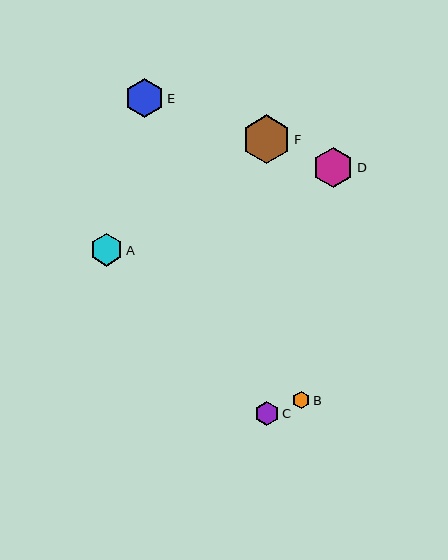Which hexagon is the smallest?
Hexagon B is the smallest with a size of approximately 17 pixels.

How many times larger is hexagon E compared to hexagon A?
Hexagon E is approximately 1.2 times the size of hexagon A.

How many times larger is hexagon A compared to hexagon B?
Hexagon A is approximately 1.9 times the size of hexagon B.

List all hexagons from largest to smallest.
From largest to smallest: F, D, E, A, C, B.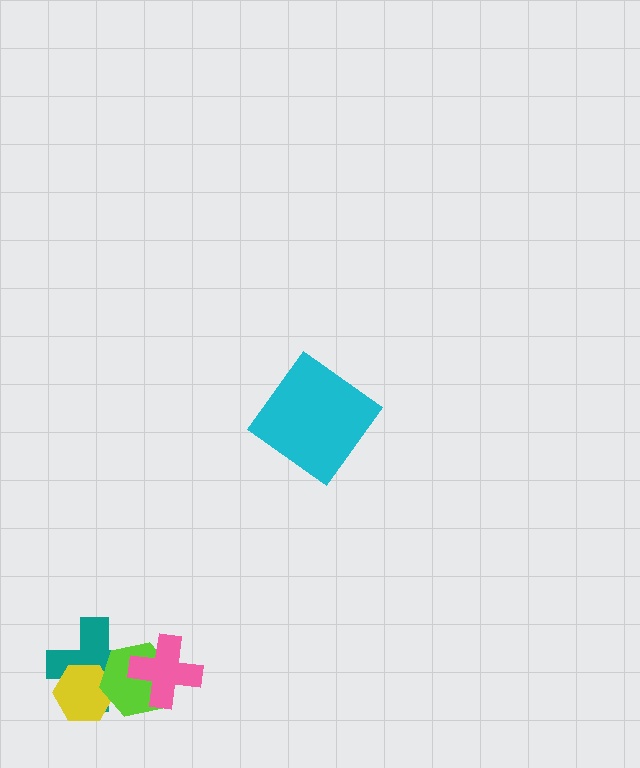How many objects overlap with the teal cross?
3 objects overlap with the teal cross.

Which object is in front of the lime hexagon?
The pink cross is in front of the lime hexagon.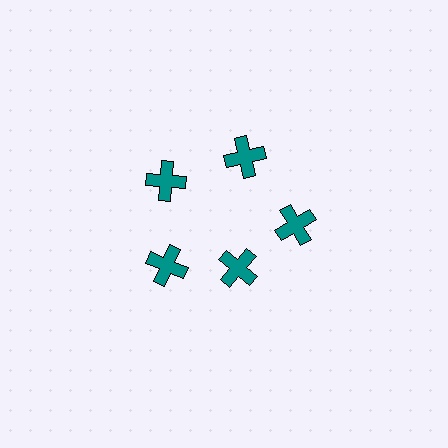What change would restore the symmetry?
The symmetry would be restored by moving it outward, back onto the ring so that all 5 crosses sit at equal angles and equal distance from the center.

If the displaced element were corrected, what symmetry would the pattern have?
It would have 5-fold rotational symmetry — the pattern would map onto itself every 72 degrees.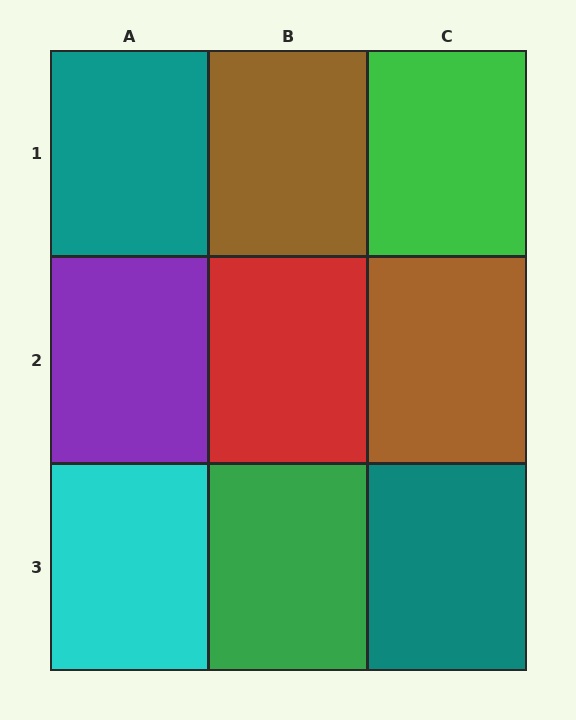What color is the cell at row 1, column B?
Brown.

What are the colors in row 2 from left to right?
Purple, red, brown.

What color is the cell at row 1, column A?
Teal.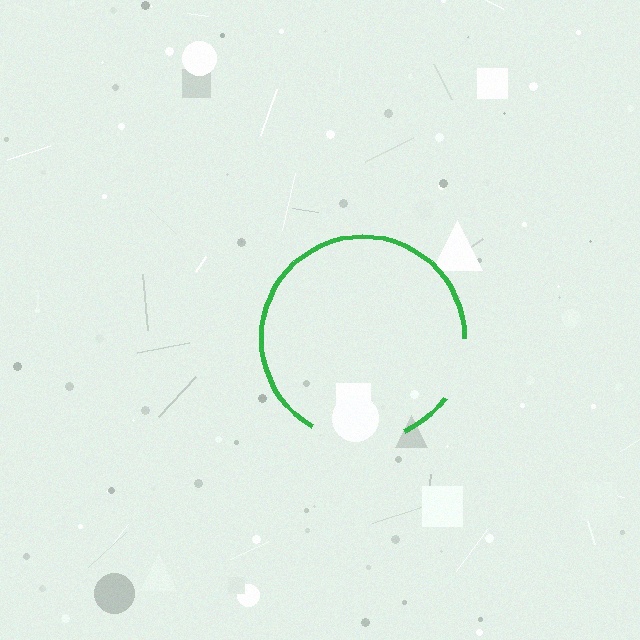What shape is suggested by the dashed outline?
The dashed outline suggests a circle.